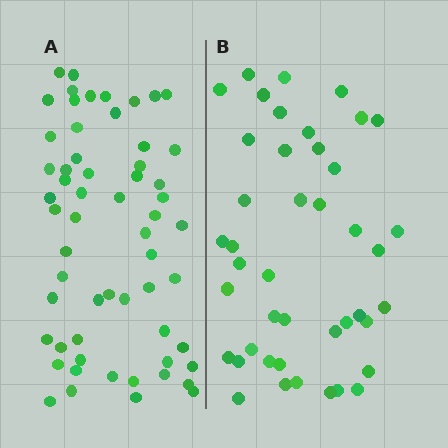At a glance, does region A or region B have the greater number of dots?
Region A (the left region) has more dots.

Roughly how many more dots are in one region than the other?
Region A has approximately 15 more dots than region B.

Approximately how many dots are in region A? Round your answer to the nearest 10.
About 60 dots. (The exact count is 59, which rounds to 60.)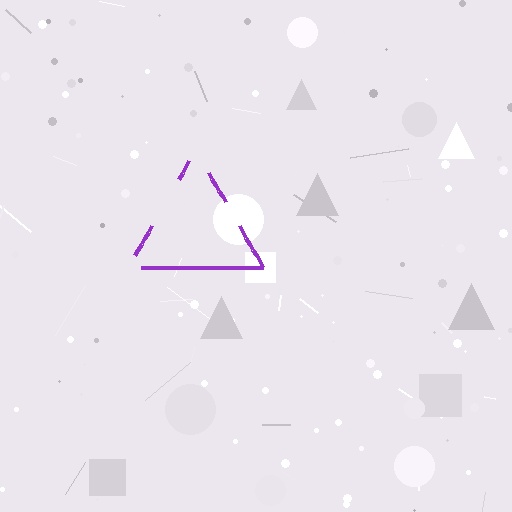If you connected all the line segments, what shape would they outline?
They would outline a triangle.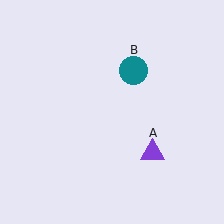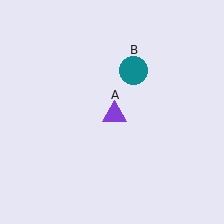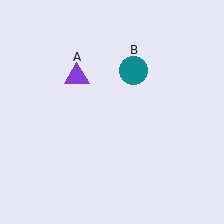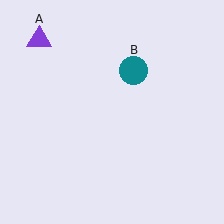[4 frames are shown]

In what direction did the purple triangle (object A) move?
The purple triangle (object A) moved up and to the left.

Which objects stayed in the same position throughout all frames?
Teal circle (object B) remained stationary.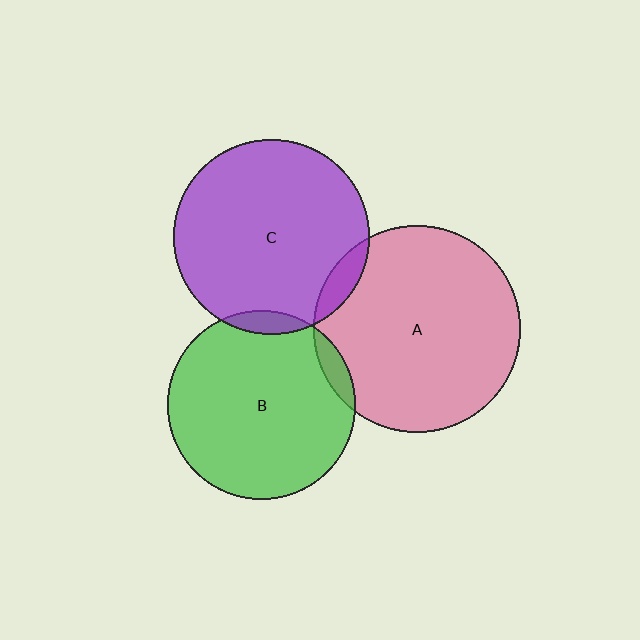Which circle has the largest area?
Circle A (pink).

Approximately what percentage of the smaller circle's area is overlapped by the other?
Approximately 5%.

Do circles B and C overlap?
Yes.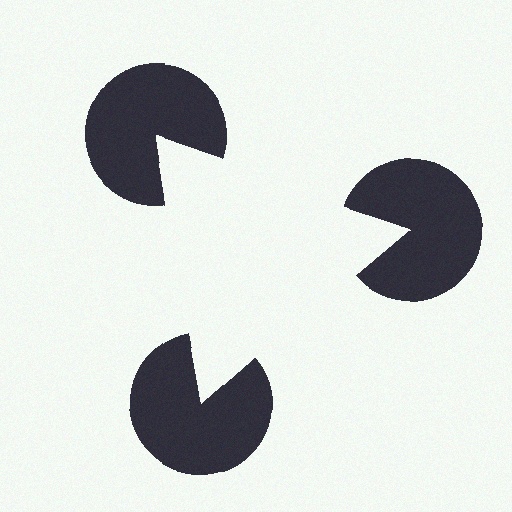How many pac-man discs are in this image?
There are 3 — one at each vertex of the illusory triangle.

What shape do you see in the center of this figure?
An illusory triangle — its edges are inferred from the aligned wedge cuts in the pac-man discs, not physically drawn.